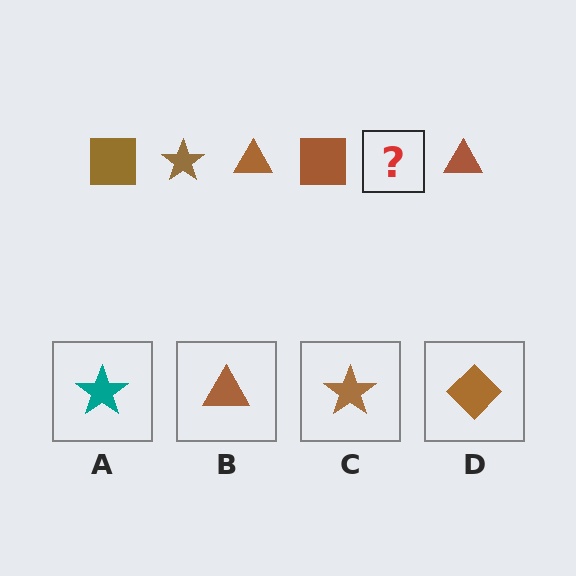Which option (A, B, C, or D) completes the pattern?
C.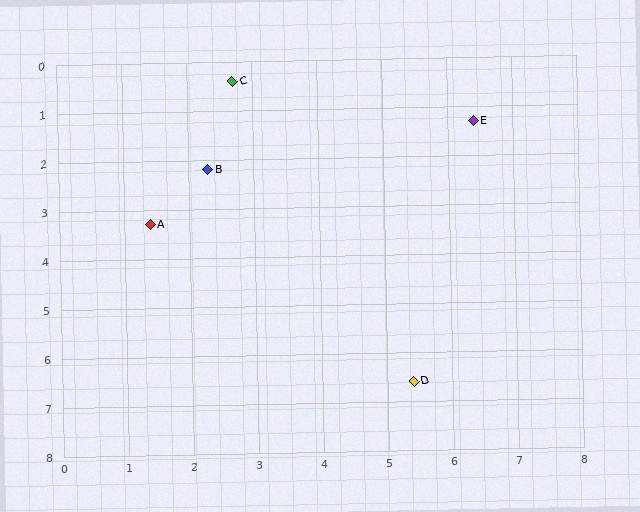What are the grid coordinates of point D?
Point D is at approximately (5.4, 6.6).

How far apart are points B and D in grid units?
Points B and D are about 5.4 grid units apart.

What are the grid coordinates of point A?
Point A is at approximately (1.4, 3.3).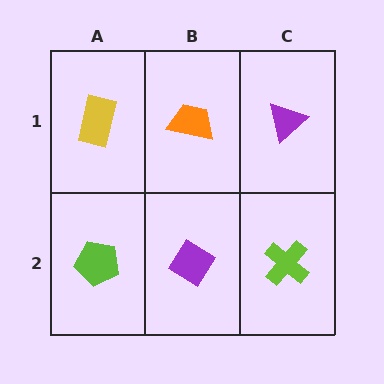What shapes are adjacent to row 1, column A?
A lime pentagon (row 2, column A), an orange trapezoid (row 1, column B).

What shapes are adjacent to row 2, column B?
An orange trapezoid (row 1, column B), a lime pentagon (row 2, column A), a lime cross (row 2, column C).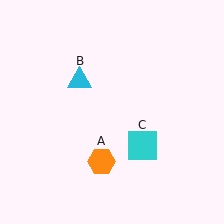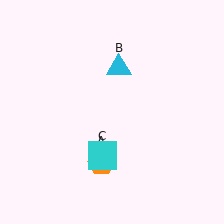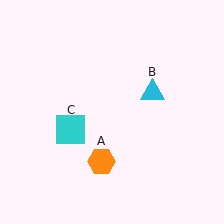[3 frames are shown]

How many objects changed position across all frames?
2 objects changed position: cyan triangle (object B), cyan square (object C).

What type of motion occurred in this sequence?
The cyan triangle (object B), cyan square (object C) rotated clockwise around the center of the scene.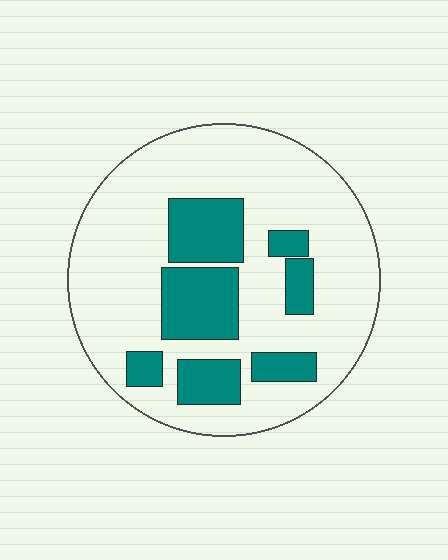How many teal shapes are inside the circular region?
7.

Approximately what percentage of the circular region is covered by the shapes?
Approximately 25%.